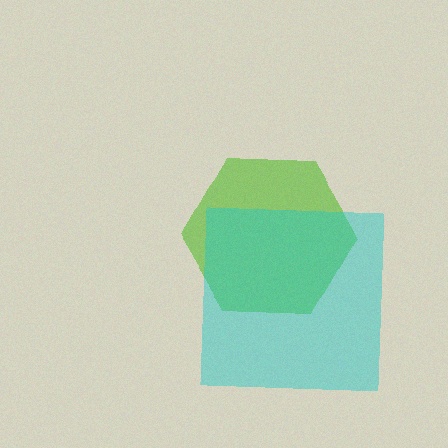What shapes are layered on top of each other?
The layered shapes are: a lime hexagon, a cyan square.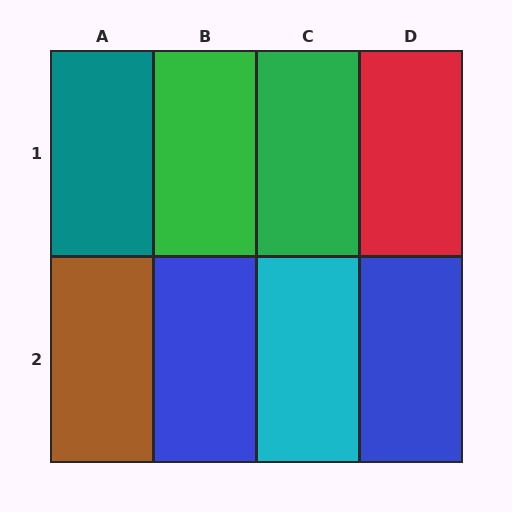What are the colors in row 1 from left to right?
Teal, green, green, red.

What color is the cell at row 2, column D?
Blue.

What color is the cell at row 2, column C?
Cyan.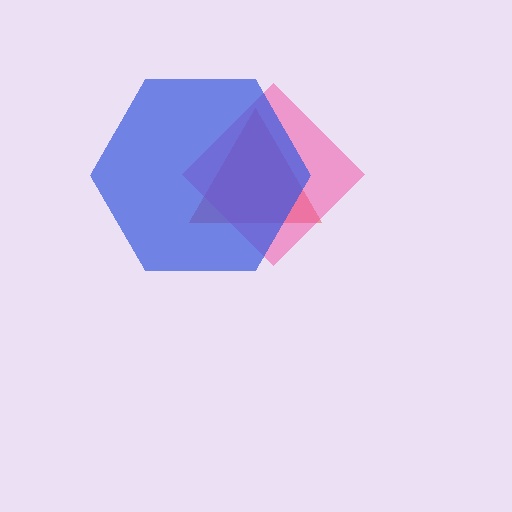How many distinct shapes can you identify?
There are 3 distinct shapes: a red triangle, a pink diamond, a blue hexagon.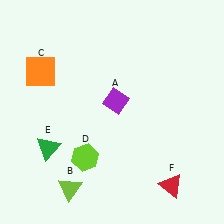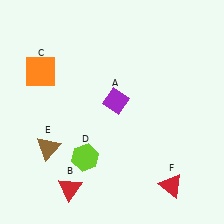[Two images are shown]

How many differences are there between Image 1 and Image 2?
There are 2 differences between the two images.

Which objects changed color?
B changed from lime to red. E changed from green to brown.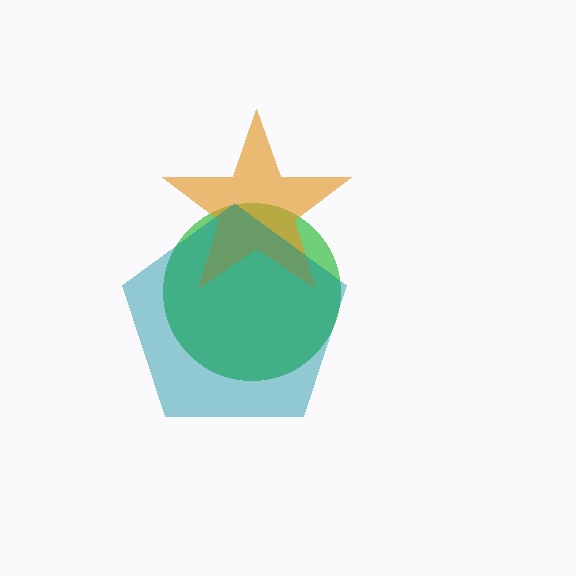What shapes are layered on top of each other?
The layered shapes are: a green circle, an orange star, a teal pentagon.